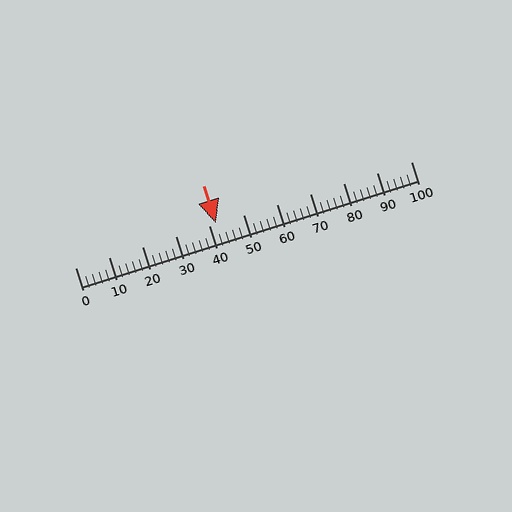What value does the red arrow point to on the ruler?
The red arrow points to approximately 42.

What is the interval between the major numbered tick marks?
The major tick marks are spaced 10 units apart.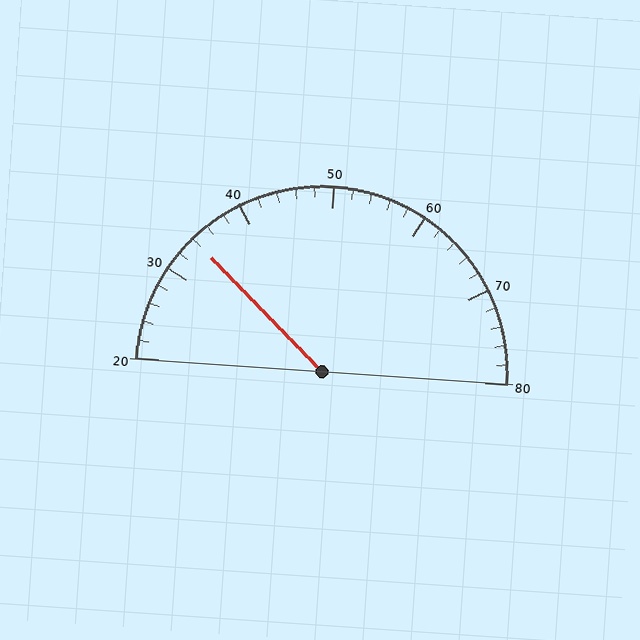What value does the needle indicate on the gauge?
The needle indicates approximately 34.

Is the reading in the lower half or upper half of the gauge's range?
The reading is in the lower half of the range (20 to 80).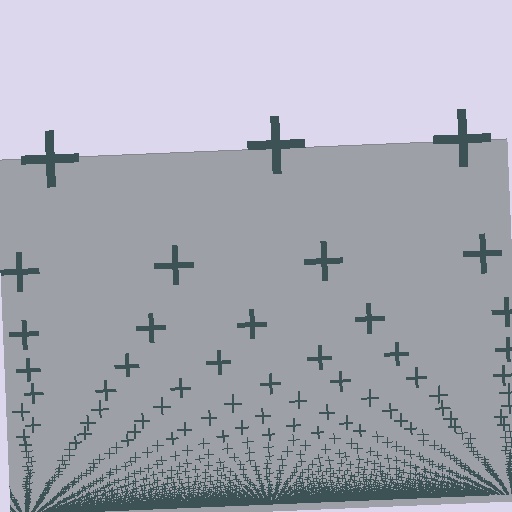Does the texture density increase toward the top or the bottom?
Density increases toward the bottom.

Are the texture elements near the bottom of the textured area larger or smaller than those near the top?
Smaller. The gradient is inverted — elements near the bottom are smaller and denser.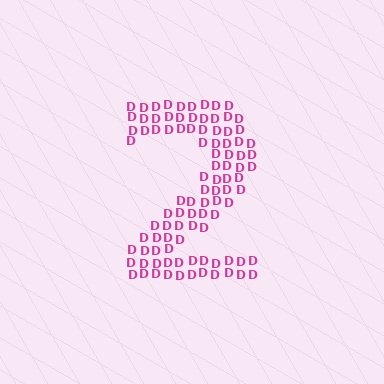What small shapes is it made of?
It is made of small letter D's.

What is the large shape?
The large shape is the digit 2.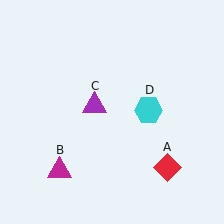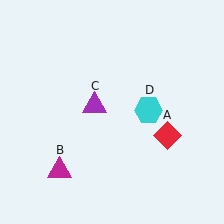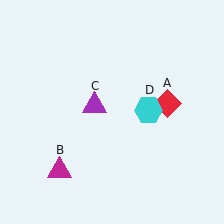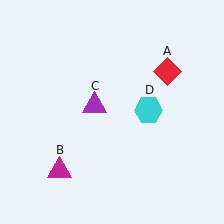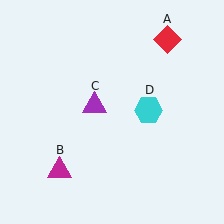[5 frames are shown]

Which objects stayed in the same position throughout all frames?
Magenta triangle (object B) and purple triangle (object C) and cyan hexagon (object D) remained stationary.